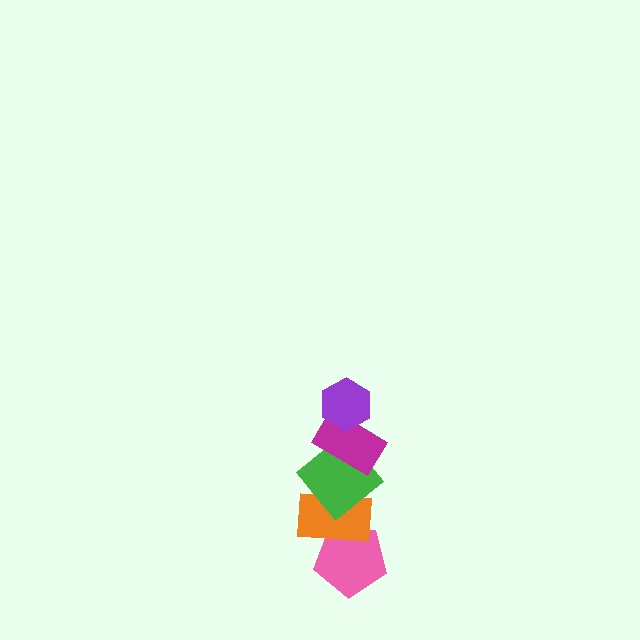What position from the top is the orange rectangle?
The orange rectangle is 4th from the top.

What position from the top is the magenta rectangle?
The magenta rectangle is 2nd from the top.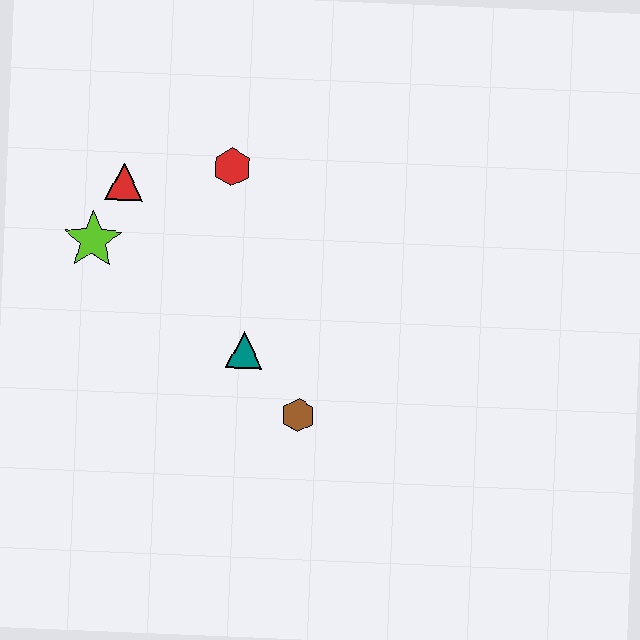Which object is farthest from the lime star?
The brown hexagon is farthest from the lime star.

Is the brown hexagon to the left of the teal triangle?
No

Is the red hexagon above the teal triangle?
Yes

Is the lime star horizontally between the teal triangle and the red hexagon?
No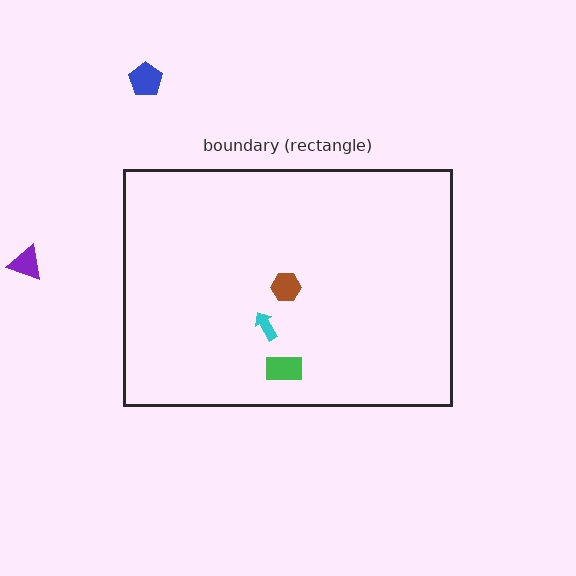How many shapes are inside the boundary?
3 inside, 2 outside.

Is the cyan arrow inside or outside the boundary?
Inside.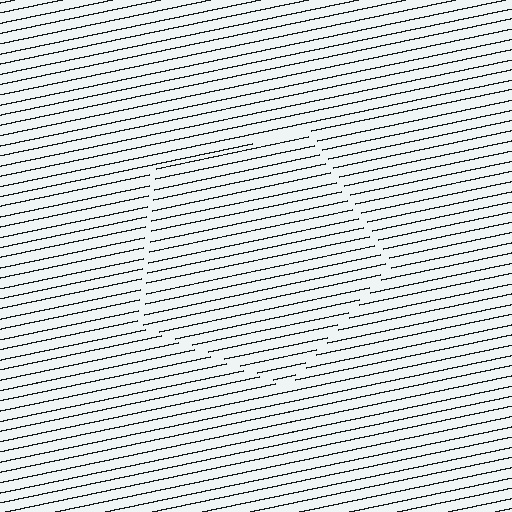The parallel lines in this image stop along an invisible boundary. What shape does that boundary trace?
An illusory pentagon. The interior of the shape contains the same grating, shifted by half a period — the contour is defined by the phase discontinuity where line-ends from the inner and outer gratings abut.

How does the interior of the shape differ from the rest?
The interior of the shape contains the same grating, shifted by half a period — the contour is defined by the phase discontinuity where line-ends from the inner and outer gratings abut.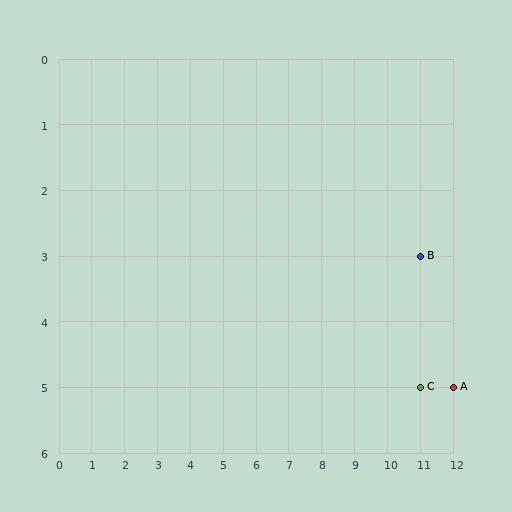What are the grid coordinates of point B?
Point B is at grid coordinates (11, 3).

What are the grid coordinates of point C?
Point C is at grid coordinates (11, 5).